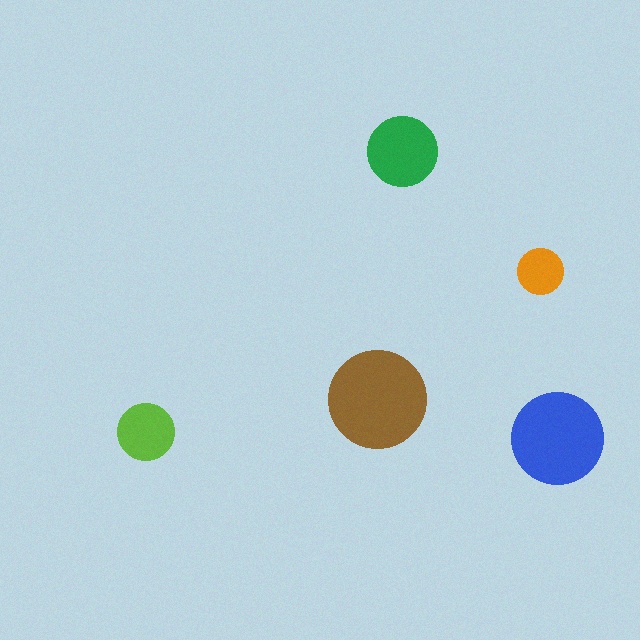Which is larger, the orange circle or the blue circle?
The blue one.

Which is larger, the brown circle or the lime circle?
The brown one.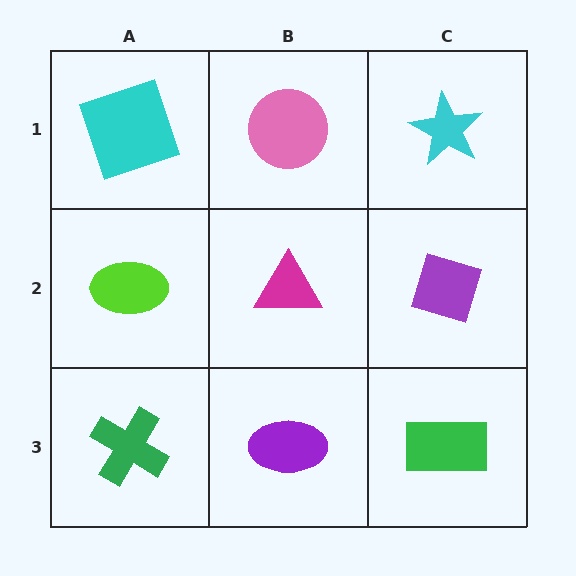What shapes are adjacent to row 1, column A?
A lime ellipse (row 2, column A), a pink circle (row 1, column B).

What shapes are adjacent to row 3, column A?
A lime ellipse (row 2, column A), a purple ellipse (row 3, column B).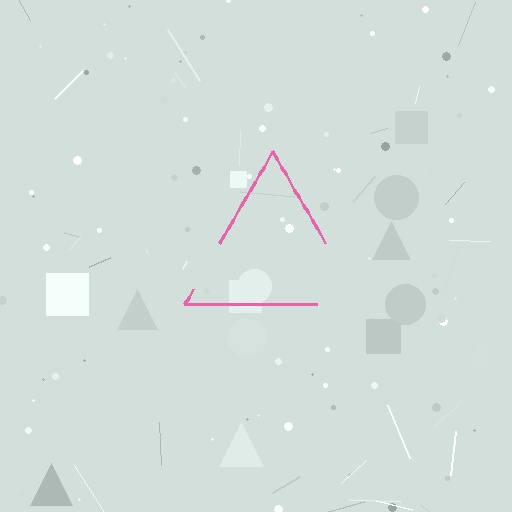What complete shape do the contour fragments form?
The contour fragments form a triangle.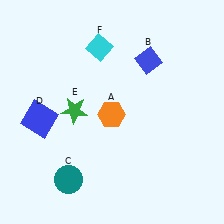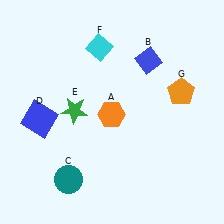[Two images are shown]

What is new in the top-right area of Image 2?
An orange pentagon (G) was added in the top-right area of Image 2.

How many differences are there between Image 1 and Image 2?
There is 1 difference between the two images.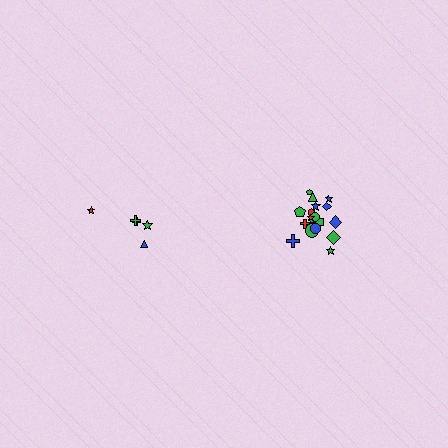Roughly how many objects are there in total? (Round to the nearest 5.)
Roughly 25 objects in total.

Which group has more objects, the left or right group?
The right group.